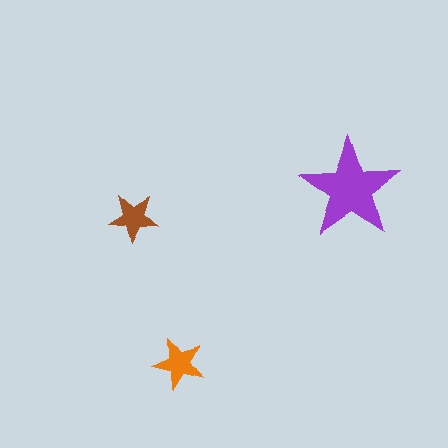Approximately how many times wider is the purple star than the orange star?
About 2 times wider.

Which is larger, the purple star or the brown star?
The purple one.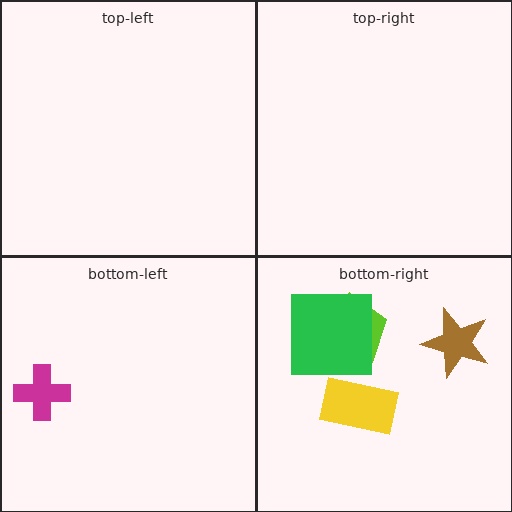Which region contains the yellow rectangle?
The bottom-right region.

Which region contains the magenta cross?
The bottom-left region.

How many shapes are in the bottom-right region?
4.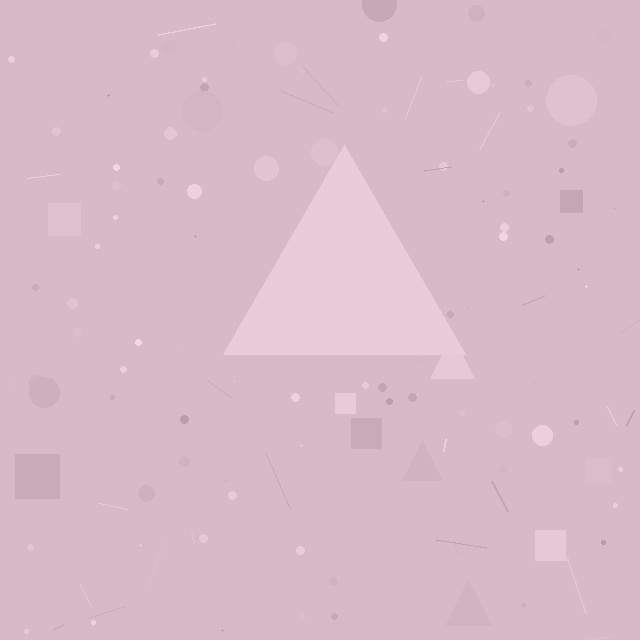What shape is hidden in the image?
A triangle is hidden in the image.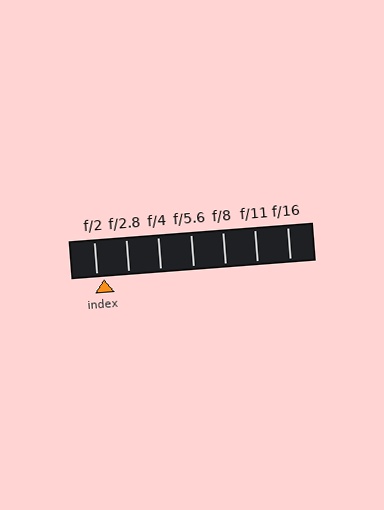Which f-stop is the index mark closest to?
The index mark is closest to f/2.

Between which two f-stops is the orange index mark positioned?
The index mark is between f/2 and f/2.8.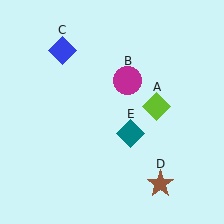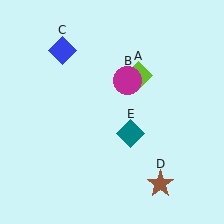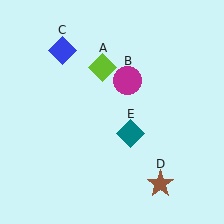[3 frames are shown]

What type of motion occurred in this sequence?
The lime diamond (object A) rotated counterclockwise around the center of the scene.